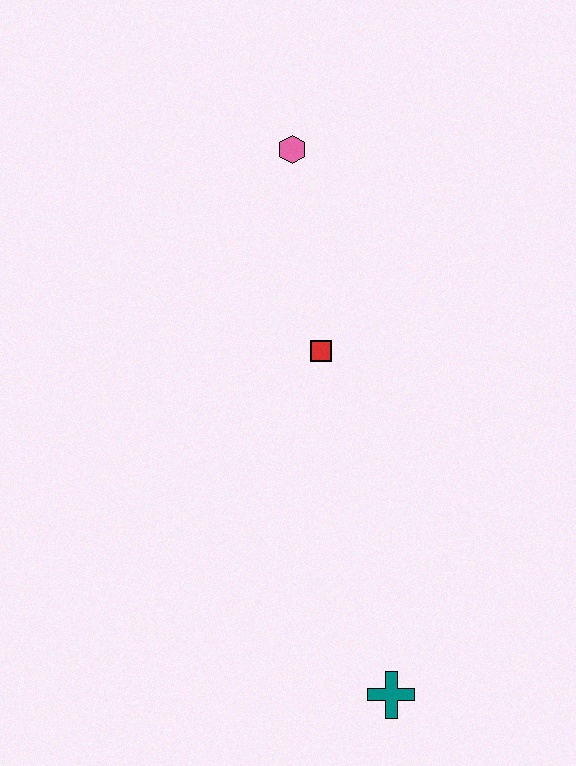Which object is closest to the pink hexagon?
The red square is closest to the pink hexagon.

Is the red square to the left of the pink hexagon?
No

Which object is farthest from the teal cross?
The pink hexagon is farthest from the teal cross.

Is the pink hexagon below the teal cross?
No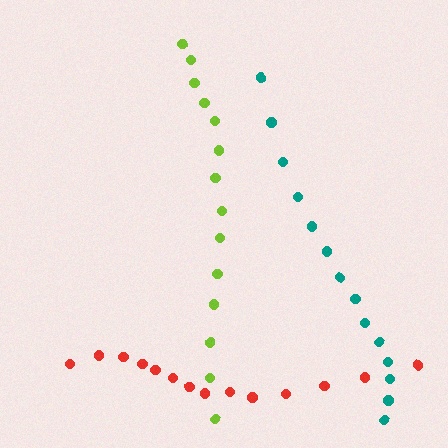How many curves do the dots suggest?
There are 3 distinct paths.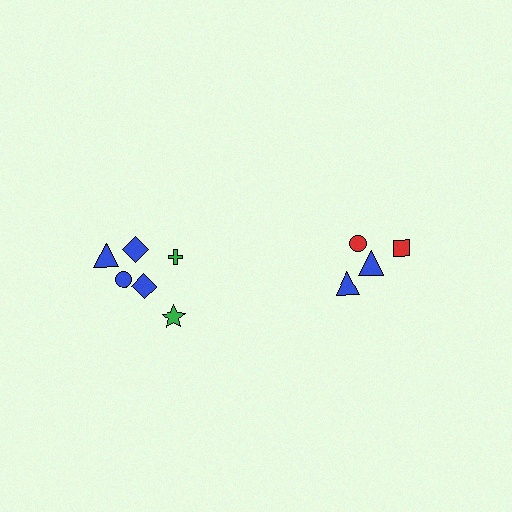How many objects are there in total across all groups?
There are 10 objects.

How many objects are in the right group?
There are 4 objects.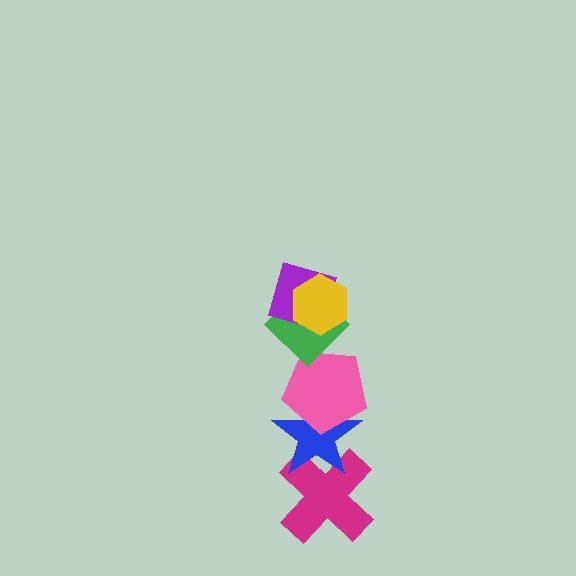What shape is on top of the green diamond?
The purple diamond is on top of the green diamond.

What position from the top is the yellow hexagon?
The yellow hexagon is 1st from the top.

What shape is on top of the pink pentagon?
The green diamond is on top of the pink pentagon.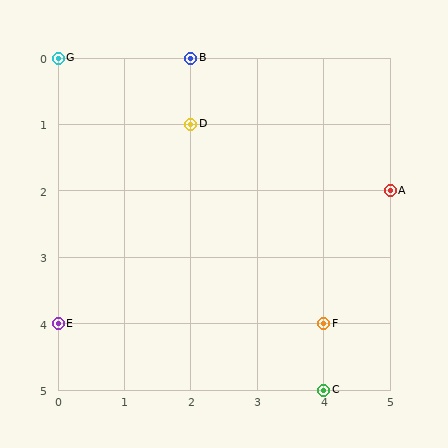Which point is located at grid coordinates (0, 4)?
Point E is at (0, 4).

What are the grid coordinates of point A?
Point A is at grid coordinates (5, 2).